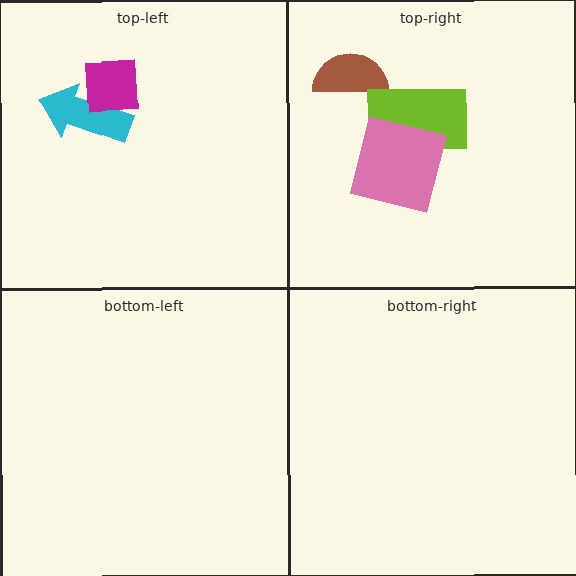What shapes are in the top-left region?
The cyan arrow, the magenta square.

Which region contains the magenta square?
The top-left region.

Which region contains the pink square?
The top-right region.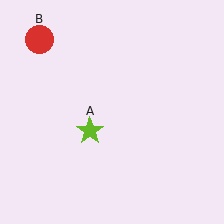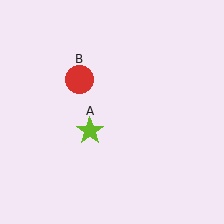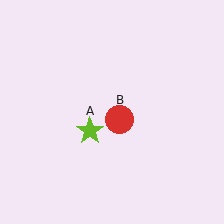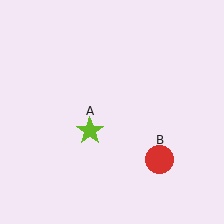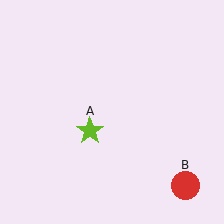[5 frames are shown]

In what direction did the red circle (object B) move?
The red circle (object B) moved down and to the right.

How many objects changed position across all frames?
1 object changed position: red circle (object B).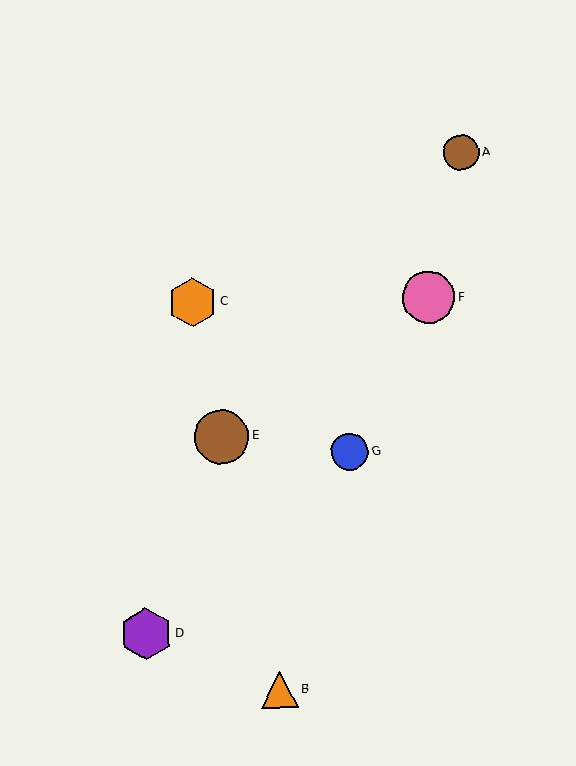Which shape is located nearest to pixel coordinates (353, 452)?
The blue circle (labeled G) at (350, 452) is nearest to that location.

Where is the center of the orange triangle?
The center of the orange triangle is at (279, 689).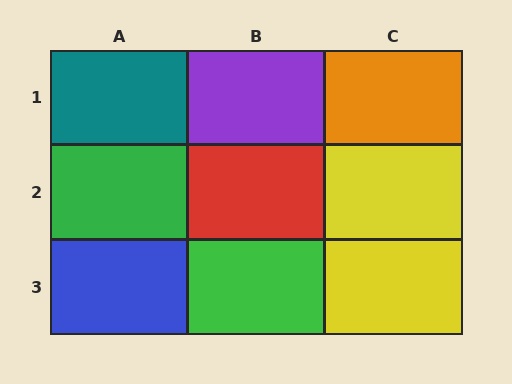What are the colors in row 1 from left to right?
Teal, purple, orange.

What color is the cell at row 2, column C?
Yellow.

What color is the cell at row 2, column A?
Green.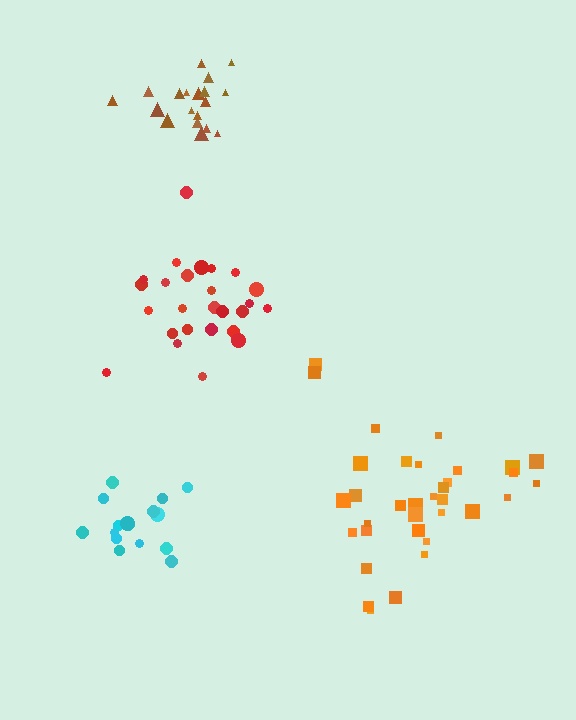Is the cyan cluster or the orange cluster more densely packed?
Cyan.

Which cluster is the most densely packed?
Brown.